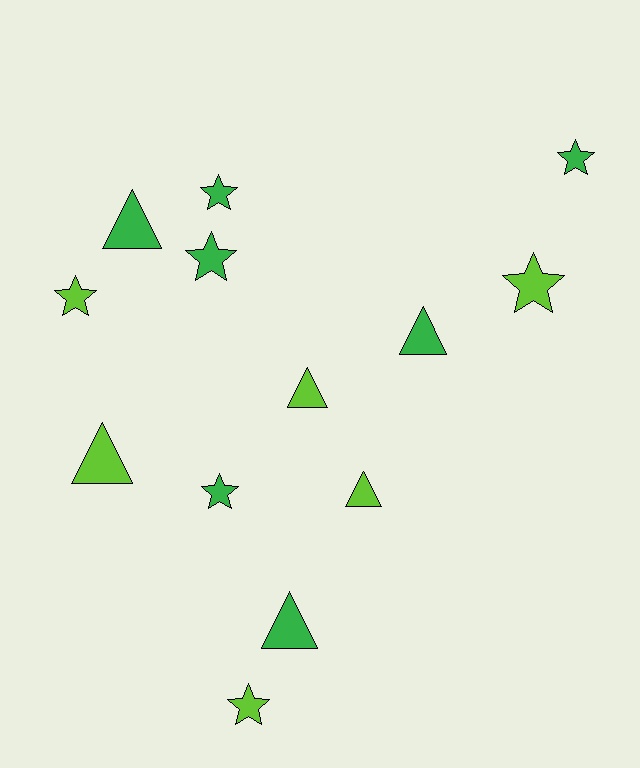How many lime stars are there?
There are 3 lime stars.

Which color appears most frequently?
Green, with 7 objects.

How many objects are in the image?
There are 13 objects.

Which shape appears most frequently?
Star, with 7 objects.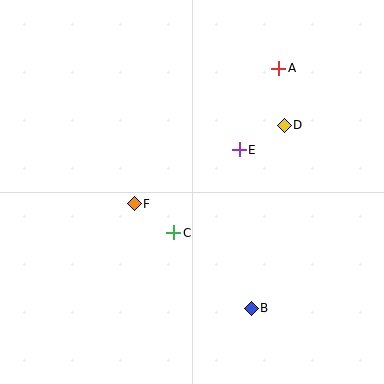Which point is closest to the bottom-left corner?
Point F is closest to the bottom-left corner.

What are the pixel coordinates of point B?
Point B is at (251, 308).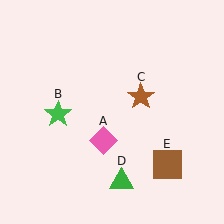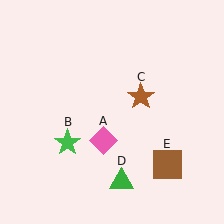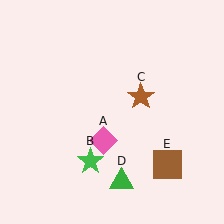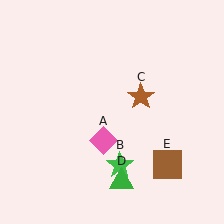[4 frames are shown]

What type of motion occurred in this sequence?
The green star (object B) rotated counterclockwise around the center of the scene.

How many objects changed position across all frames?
1 object changed position: green star (object B).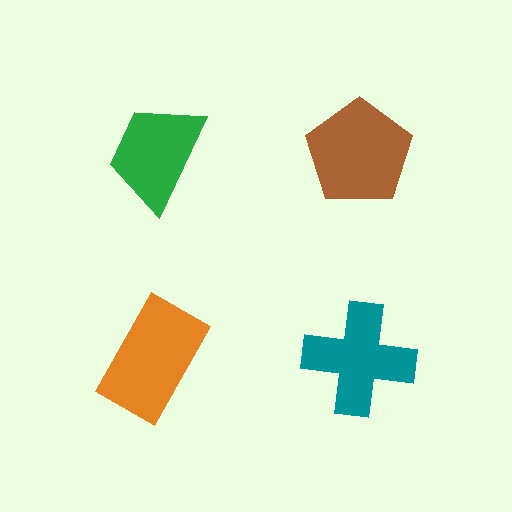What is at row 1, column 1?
A green trapezoid.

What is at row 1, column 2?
A brown pentagon.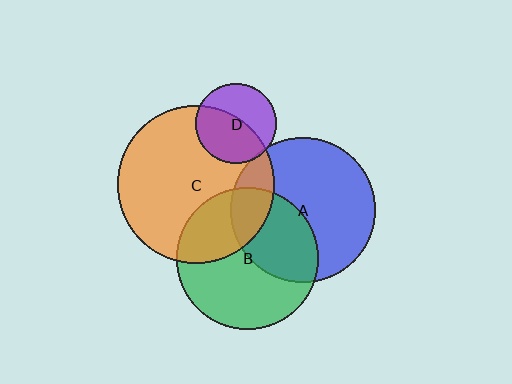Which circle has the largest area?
Circle C (orange).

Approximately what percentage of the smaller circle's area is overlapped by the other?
Approximately 40%.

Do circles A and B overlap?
Yes.